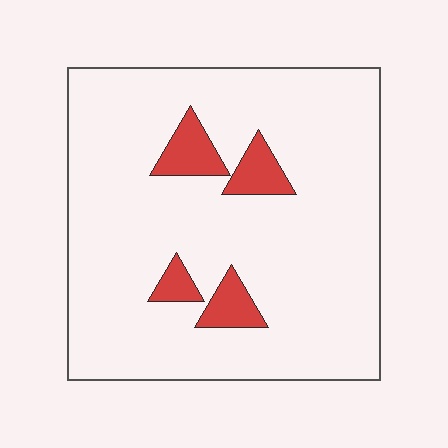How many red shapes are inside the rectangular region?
4.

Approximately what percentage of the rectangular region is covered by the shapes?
Approximately 10%.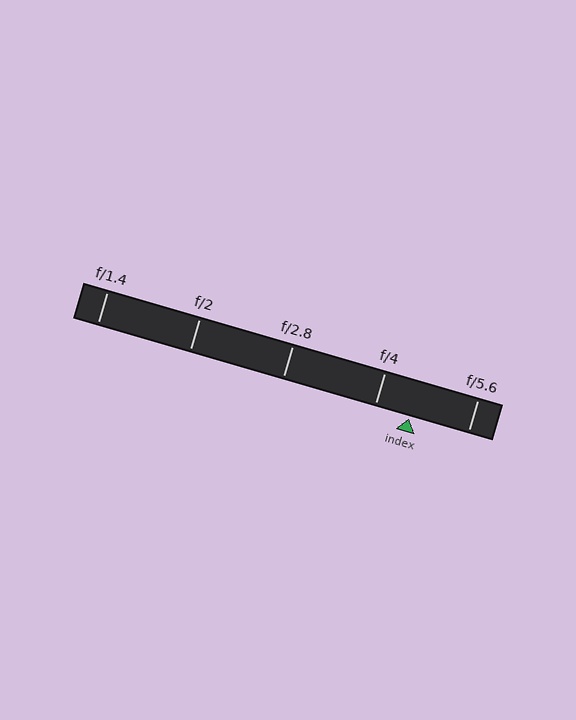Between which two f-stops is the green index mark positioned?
The index mark is between f/4 and f/5.6.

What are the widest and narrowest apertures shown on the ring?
The widest aperture shown is f/1.4 and the narrowest is f/5.6.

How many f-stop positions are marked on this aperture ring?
There are 5 f-stop positions marked.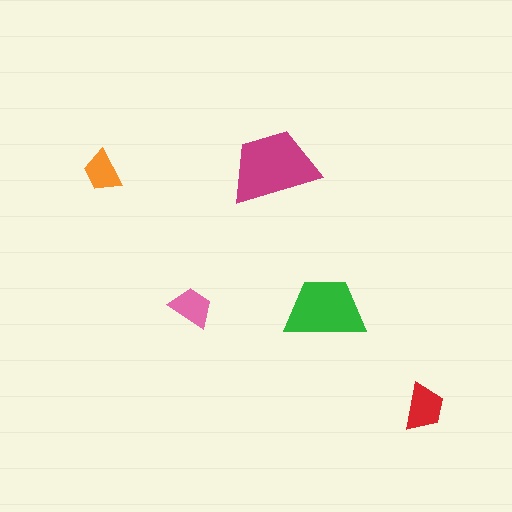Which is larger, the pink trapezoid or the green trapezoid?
The green one.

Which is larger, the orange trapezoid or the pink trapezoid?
The pink one.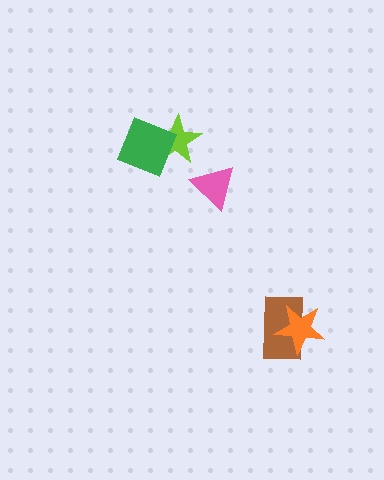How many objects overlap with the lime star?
1 object overlaps with the lime star.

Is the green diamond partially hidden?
No, no other shape covers it.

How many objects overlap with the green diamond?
1 object overlaps with the green diamond.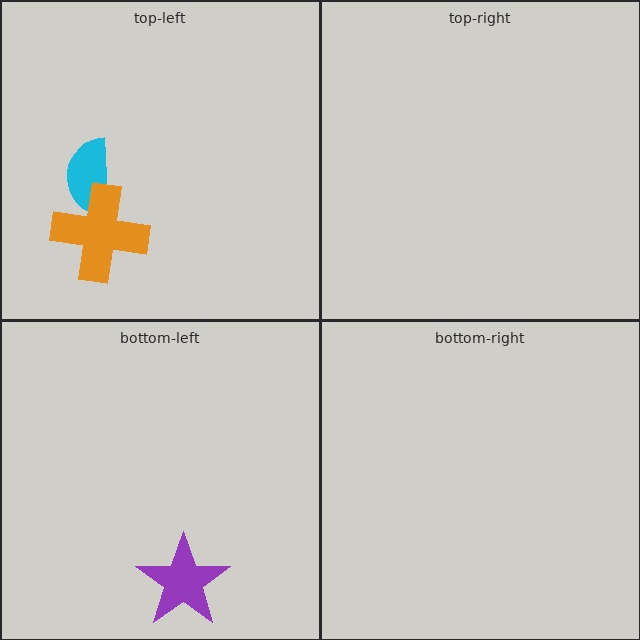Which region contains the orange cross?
The top-left region.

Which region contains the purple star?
The bottom-left region.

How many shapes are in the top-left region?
2.